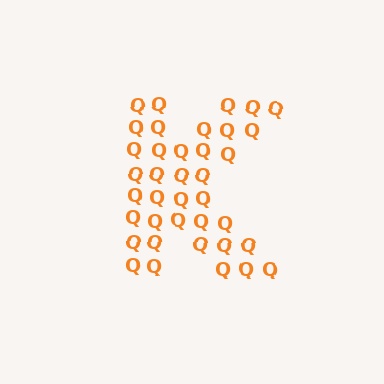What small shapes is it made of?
It is made of small letter Q's.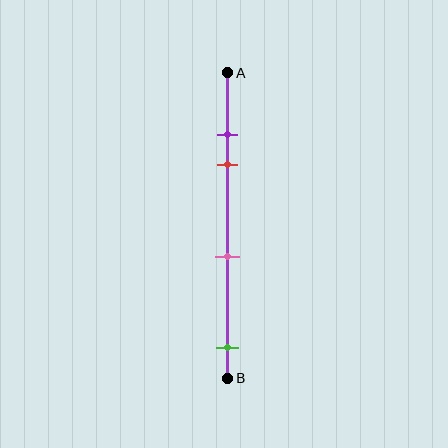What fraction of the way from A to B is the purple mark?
The purple mark is approximately 20% (0.2) of the way from A to B.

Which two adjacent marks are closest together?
The purple and red marks are the closest adjacent pair.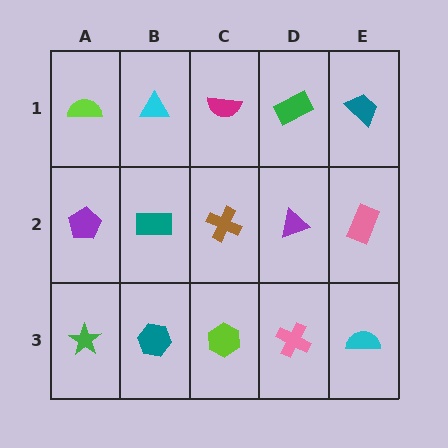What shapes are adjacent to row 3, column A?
A purple pentagon (row 2, column A), a teal hexagon (row 3, column B).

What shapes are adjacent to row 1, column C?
A brown cross (row 2, column C), a cyan triangle (row 1, column B), a green rectangle (row 1, column D).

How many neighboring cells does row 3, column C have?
3.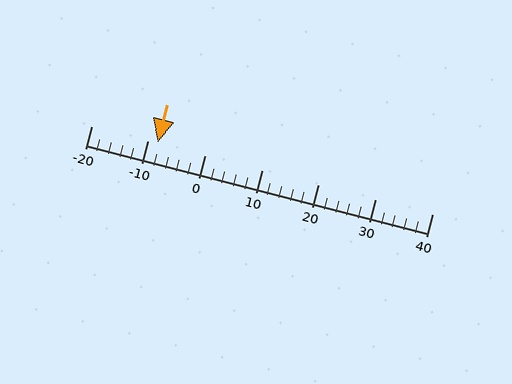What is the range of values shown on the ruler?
The ruler shows values from -20 to 40.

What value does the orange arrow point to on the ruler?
The orange arrow points to approximately -8.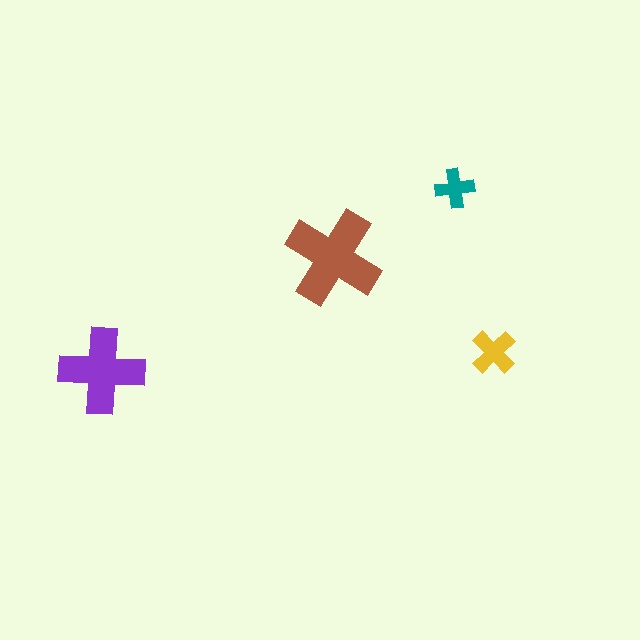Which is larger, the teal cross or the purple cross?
The purple one.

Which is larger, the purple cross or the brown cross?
The brown one.